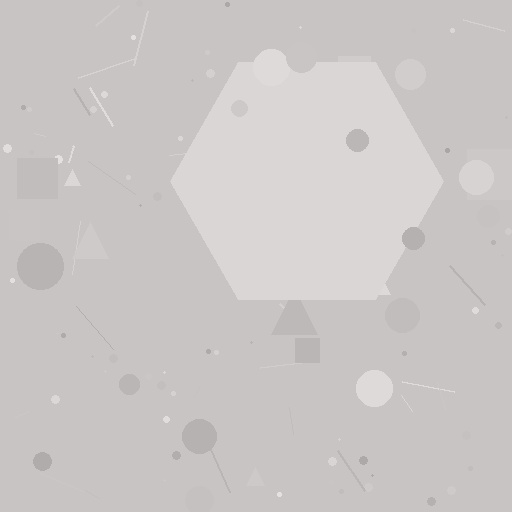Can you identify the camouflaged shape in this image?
The camouflaged shape is a hexagon.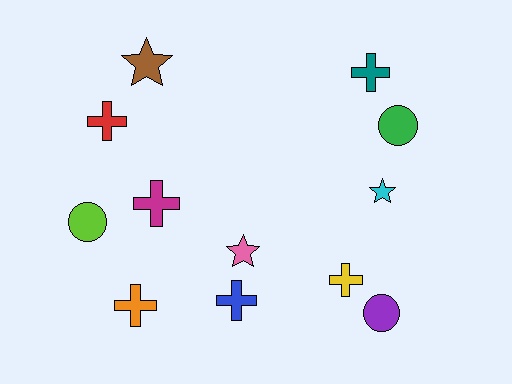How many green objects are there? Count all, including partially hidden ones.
There is 1 green object.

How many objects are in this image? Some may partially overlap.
There are 12 objects.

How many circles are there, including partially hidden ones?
There are 3 circles.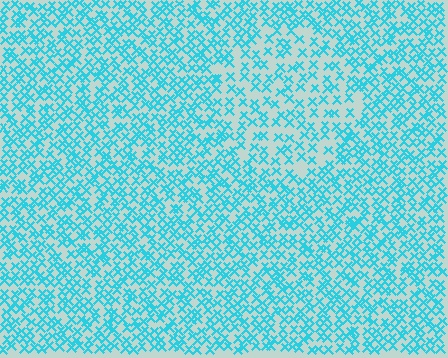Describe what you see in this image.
The image contains small cyan elements arranged at two different densities. A circle-shaped region is visible where the elements are less densely packed than the surrounding area.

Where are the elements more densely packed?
The elements are more densely packed outside the circle boundary.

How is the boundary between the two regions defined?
The boundary is defined by a change in element density (approximately 1.6x ratio). All elements are the same color, size, and shape.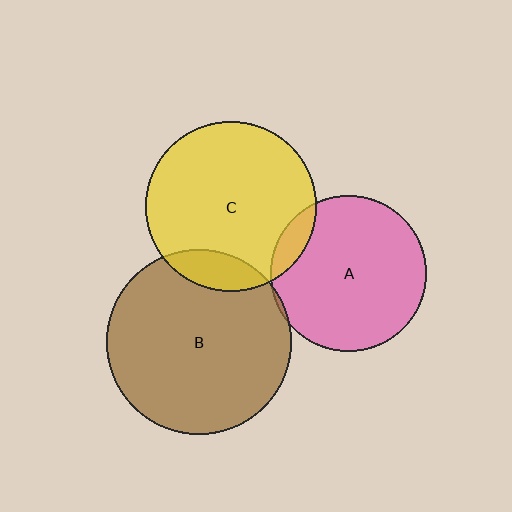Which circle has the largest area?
Circle B (brown).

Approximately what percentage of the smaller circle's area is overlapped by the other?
Approximately 5%.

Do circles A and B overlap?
Yes.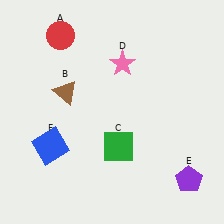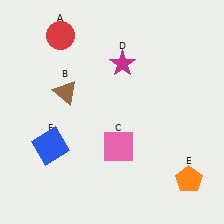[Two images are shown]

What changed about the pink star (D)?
In Image 1, D is pink. In Image 2, it changed to magenta.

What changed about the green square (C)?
In Image 1, C is green. In Image 2, it changed to pink.